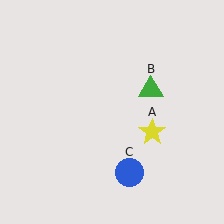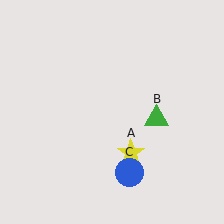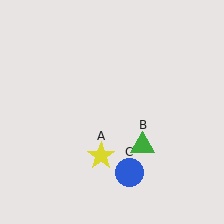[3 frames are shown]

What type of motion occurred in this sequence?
The yellow star (object A), green triangle (object B) rotated clockwise around the center of the scene.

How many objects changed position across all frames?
2 objects changed position: yellow star (object A), green triangle (object B).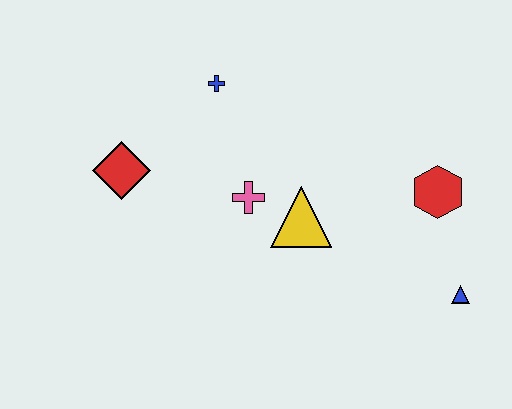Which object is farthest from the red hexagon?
The red diamond is farthest from the red hexagon.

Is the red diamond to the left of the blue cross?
Yes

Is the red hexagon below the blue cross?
Yes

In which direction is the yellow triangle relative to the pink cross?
The yellow triangle is to the right of the pink cross.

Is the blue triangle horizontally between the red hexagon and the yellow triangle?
No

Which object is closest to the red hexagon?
The blue triangle is closest to the red hexagon.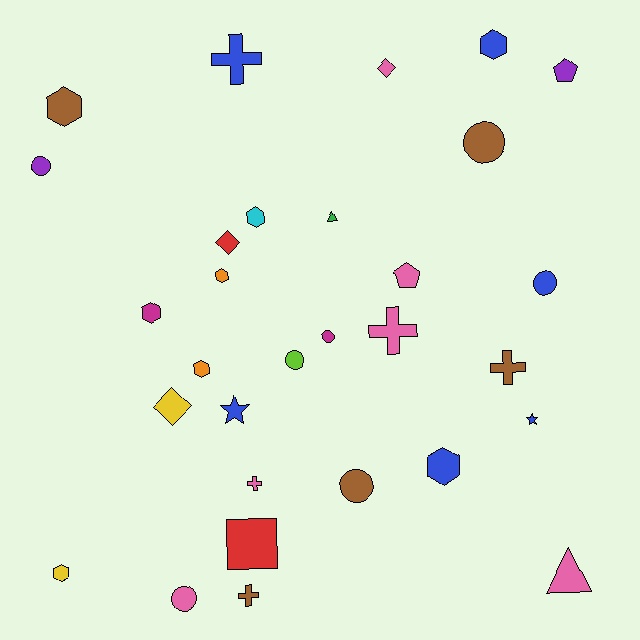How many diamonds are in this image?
There are 3 diamonds.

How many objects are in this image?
There are 30 objects.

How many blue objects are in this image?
There are 6 blue objects.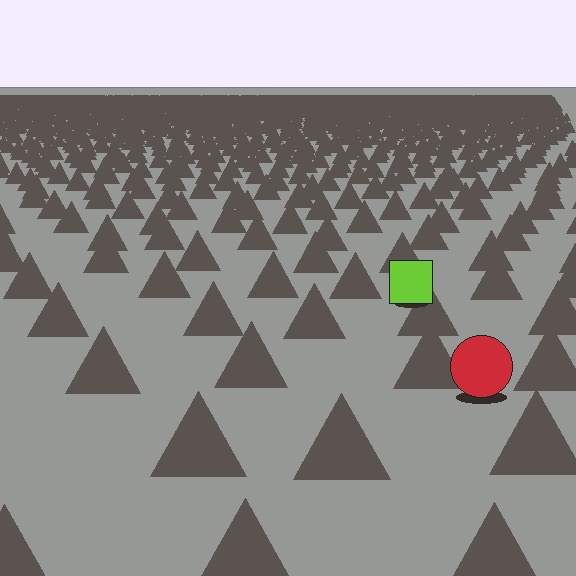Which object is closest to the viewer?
The red circle is closest. The texture marks near it are larger and more spread out.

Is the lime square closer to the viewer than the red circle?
No. The red circle is closer — you can tell from the texture gradient: the ground texture is coarser near it.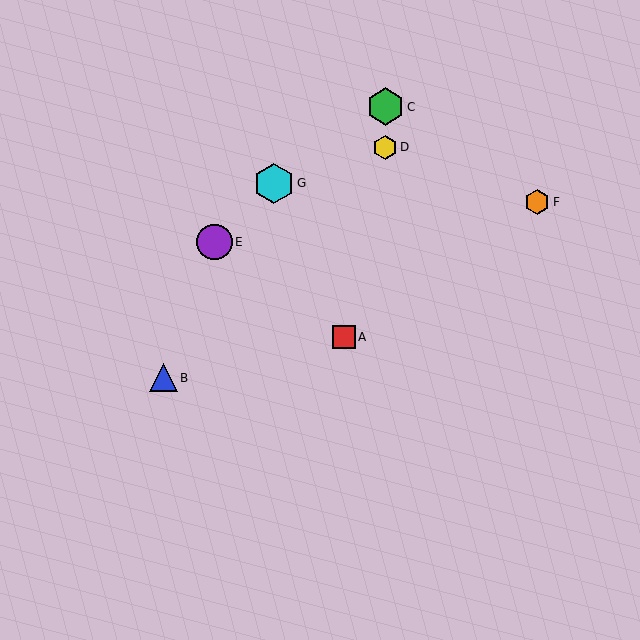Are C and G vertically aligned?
No, C is at x≈385 and G is at x≈274.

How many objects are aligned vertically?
2 objects (C, D) are aligned vertically.